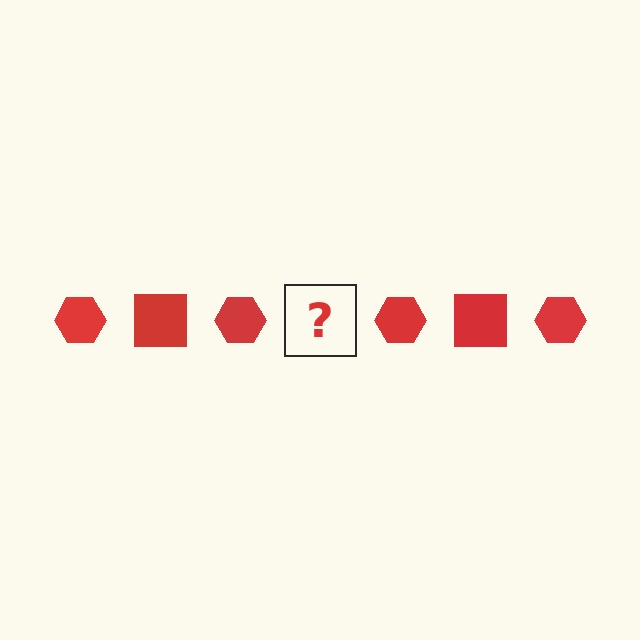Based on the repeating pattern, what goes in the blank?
The blank should be a red square.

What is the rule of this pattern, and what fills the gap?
The rule is that the pattern cycles through hexagon, square shapes in red. The gap should be filled with a red square.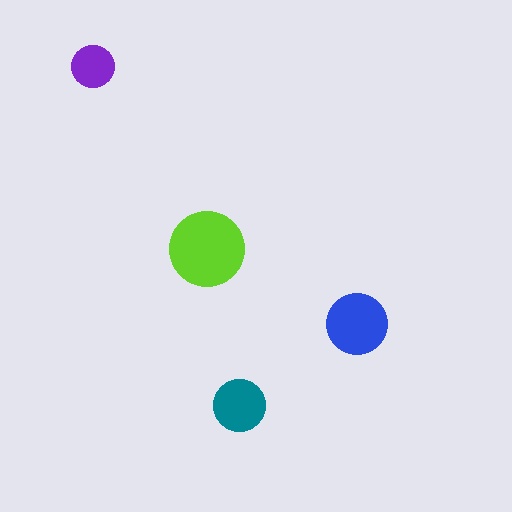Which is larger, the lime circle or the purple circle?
The lime one.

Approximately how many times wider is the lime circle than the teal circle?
About 1.5 times wider.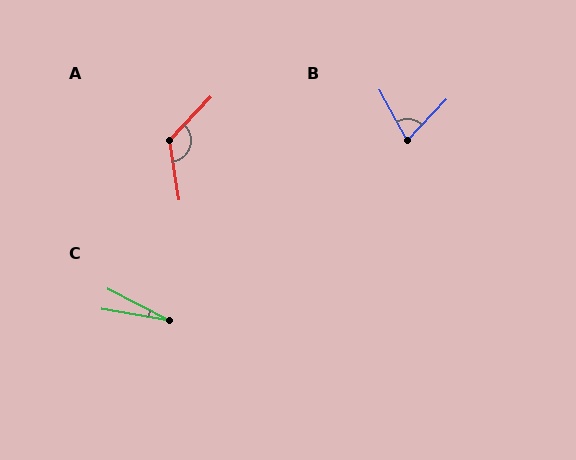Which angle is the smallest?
C, at approximately 17 degrees.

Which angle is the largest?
A, at approximately 128 degrees.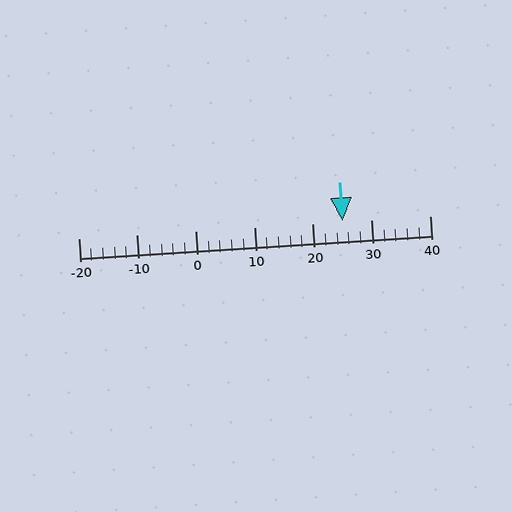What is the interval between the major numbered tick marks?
The major tick marks are spaced 10 units apart.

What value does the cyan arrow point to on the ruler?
The cyan arrow points to approximately 25.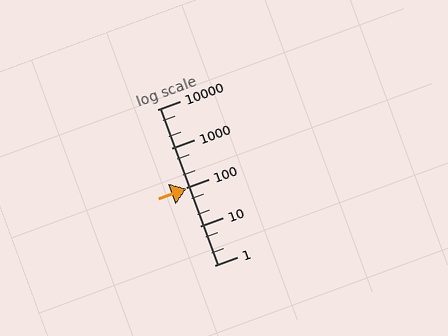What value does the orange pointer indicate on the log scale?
The pointer indicates approximately 90.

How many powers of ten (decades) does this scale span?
The scale spans 4 decades, from 1 to 10000.